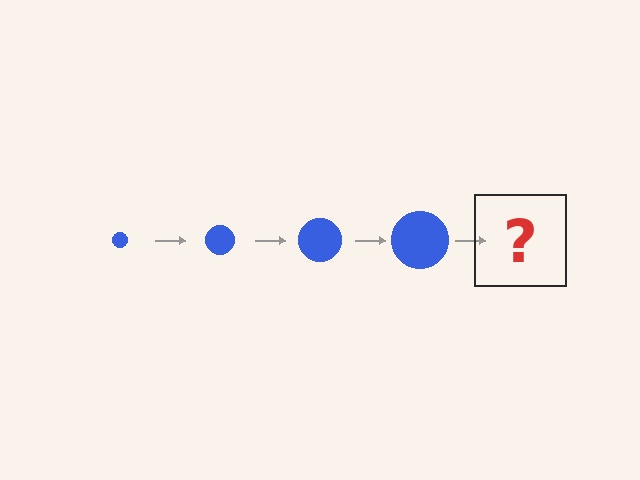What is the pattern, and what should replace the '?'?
The pattern is that the circle gets progressively larger each step. The '?' should be a blue circle, larger than the previous one.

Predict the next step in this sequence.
The next step is a blue circle, larger than the previous one.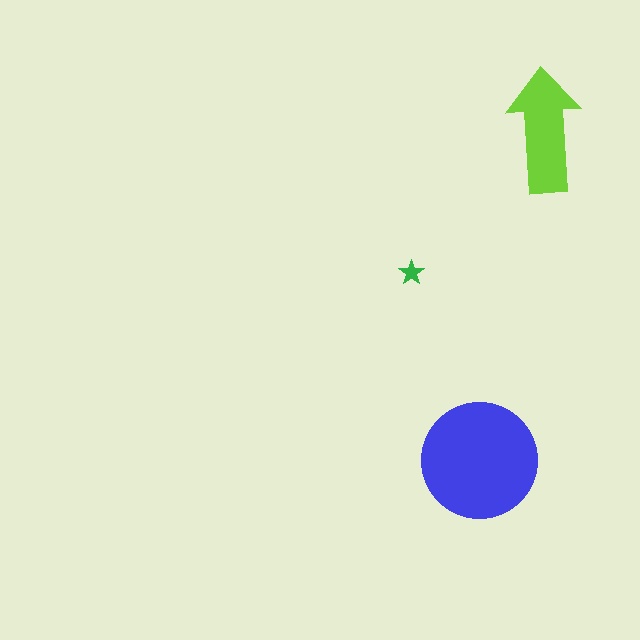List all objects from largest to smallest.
The blue circle, the lime arrow, the green star.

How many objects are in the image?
There are 3 objects in the image.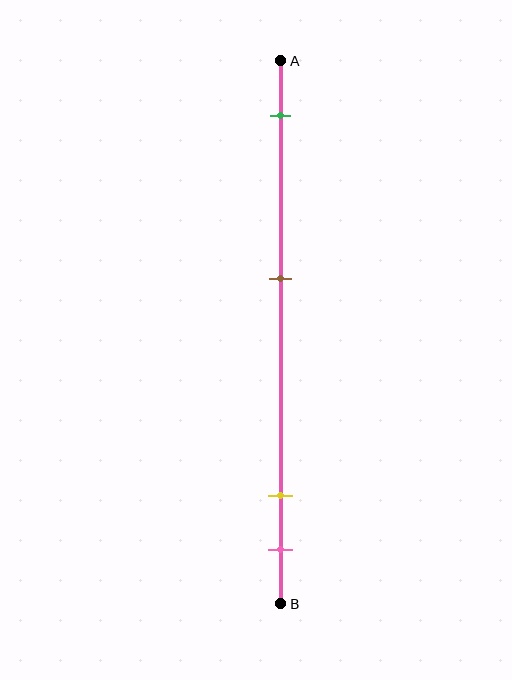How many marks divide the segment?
There are 4 marks dividing the segment.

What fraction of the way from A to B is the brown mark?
The brown mark is approximately 40% (0.4) of the way from A to B.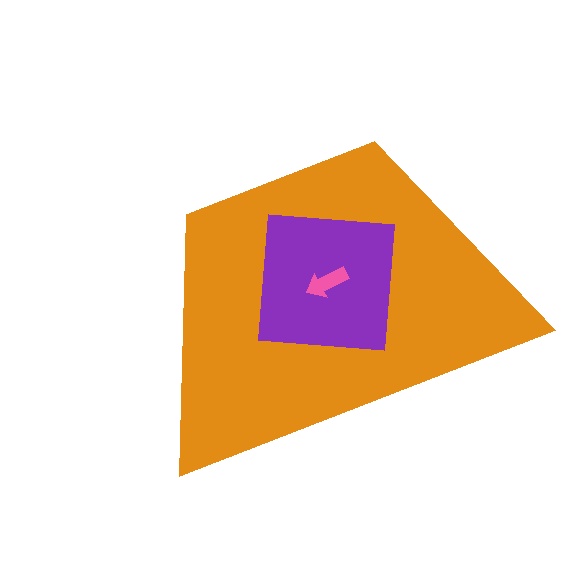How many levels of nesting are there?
3.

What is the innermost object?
The pink arrow.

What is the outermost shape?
The orange trapezoid.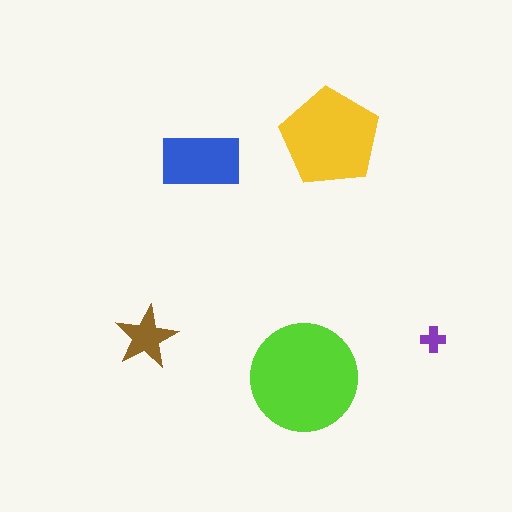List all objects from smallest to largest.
The purple cross, the brown star, the blue rectangle, the yellow pentagon, the lime circle.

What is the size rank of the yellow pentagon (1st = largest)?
2nd.